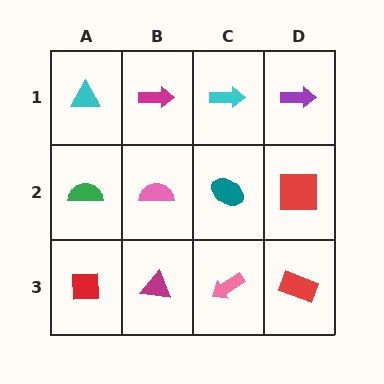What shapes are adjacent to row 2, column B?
A magenta arrow (row 1, column B), a magenta triangle (row 3, column B), a green semicircle (row 2, column A), a teal ellipse (row 2, column C).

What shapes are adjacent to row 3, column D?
A red square (row 2, column D), a pink arrow (row 3, column C).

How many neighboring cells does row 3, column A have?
2.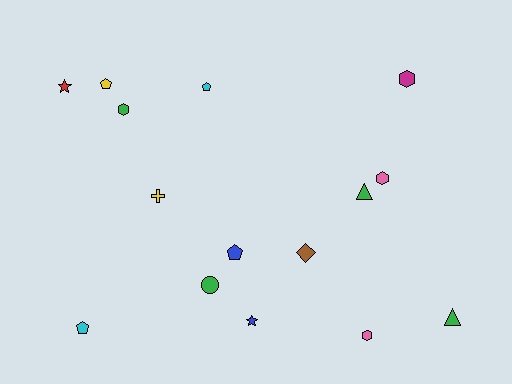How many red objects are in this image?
There is 1 red object.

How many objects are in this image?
There are 15 objects.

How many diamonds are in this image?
There is 1 diamond.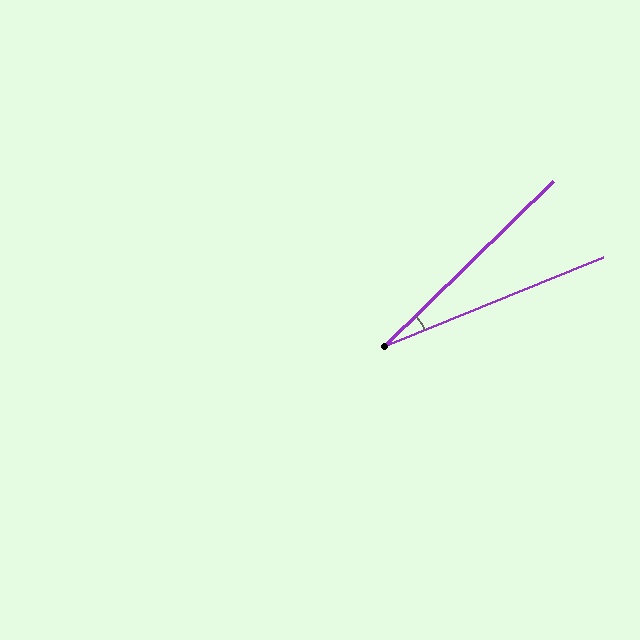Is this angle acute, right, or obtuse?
It is acute.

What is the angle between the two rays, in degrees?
Approximately 22 degrees.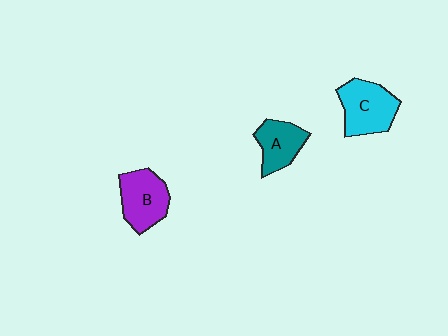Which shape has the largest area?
Shape C (cyan).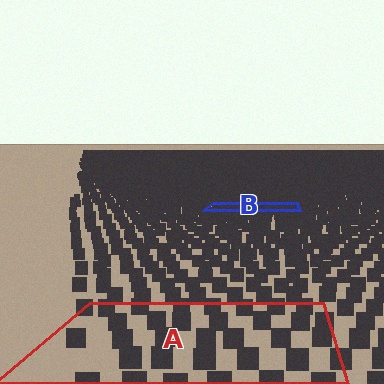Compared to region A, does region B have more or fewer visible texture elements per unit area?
Region B has more texture elements per unit area — they are packed more densely because it is farther away.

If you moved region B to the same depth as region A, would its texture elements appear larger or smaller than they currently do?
They would appear larger. At a closer depth, the same texture elements are projected at a bigger on-screen size.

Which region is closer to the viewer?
Region A is closer. The texture elements there are larger and more spread out.